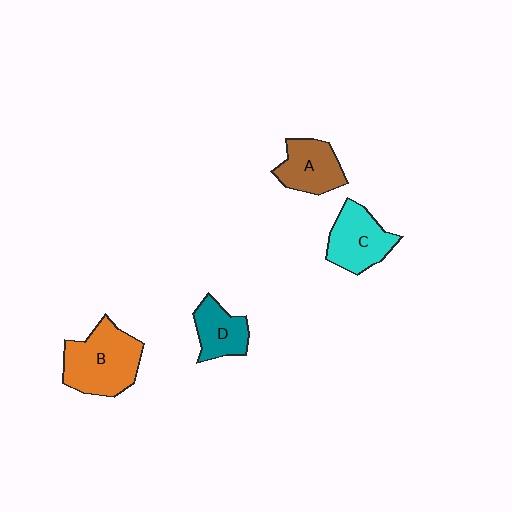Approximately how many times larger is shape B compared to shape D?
Approximately 1.8 times.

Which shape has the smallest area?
Shape D (teal).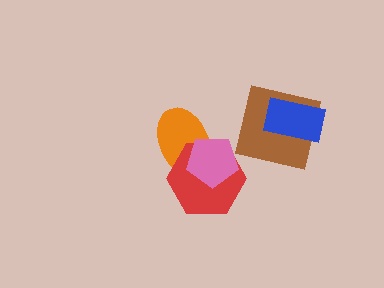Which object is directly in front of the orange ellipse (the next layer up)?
The red hexagon is directly in front of the orange ellipse.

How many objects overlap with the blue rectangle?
1 object overlaps with the blue rectangle.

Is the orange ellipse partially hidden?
Yes, it is partially covered by another shape.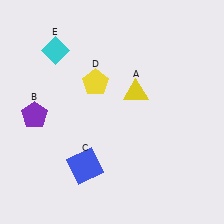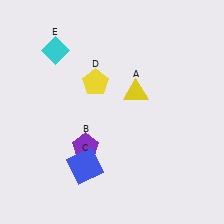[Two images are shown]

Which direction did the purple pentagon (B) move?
The purple pentagon (B) moved right.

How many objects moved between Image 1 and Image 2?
1 object moved between the two images.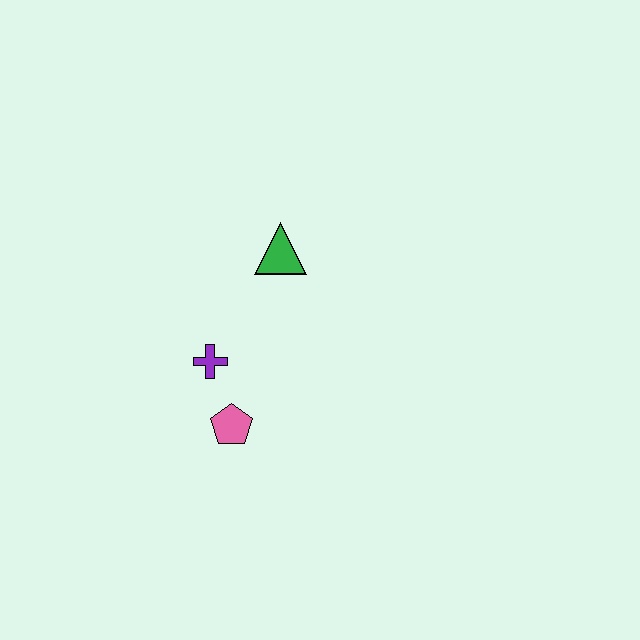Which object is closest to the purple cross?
The pink pentagon is closest to the purple cross.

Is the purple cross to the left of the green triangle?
Yes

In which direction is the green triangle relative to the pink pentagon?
The green triangle is above the pink pentagon.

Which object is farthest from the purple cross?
The green triangle is farthest from the purple cross.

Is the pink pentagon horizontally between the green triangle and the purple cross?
Yes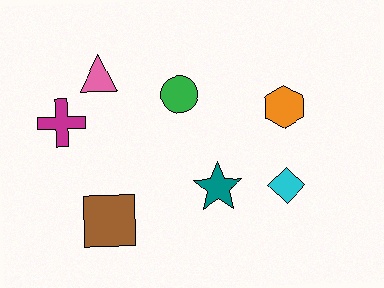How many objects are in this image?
There are 7 objects.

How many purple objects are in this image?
There are no purple objects.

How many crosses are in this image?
There is 1 cross.